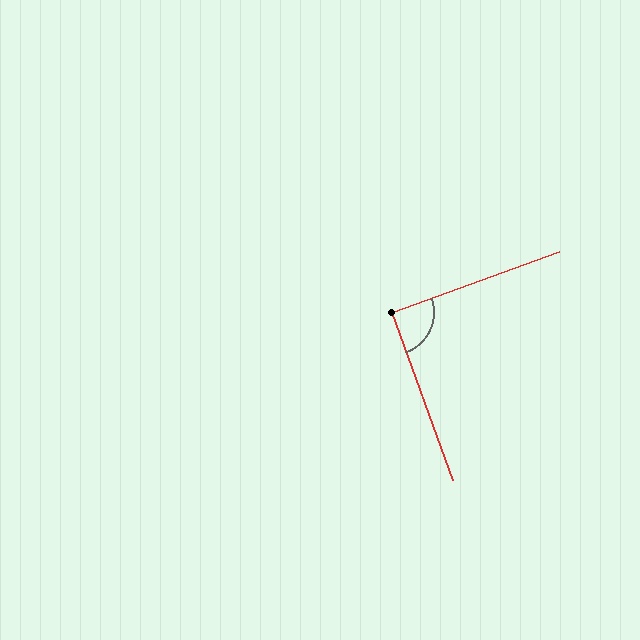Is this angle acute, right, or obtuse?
It is approximately a right angle.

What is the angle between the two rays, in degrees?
Approximately 90 degrees.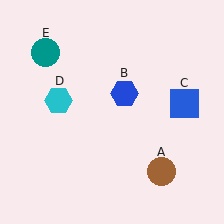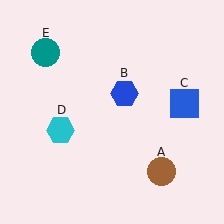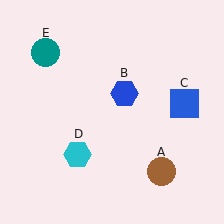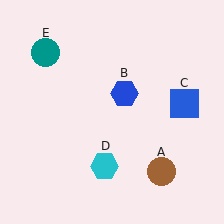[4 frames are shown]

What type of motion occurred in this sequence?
The cyan hexagon (object D) rotated counterclockwise around the center of the scene.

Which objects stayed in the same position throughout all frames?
Brown circle (object A) and blue hexagon (object B) and blue square (object C) and teal circle (object E) remained stationary.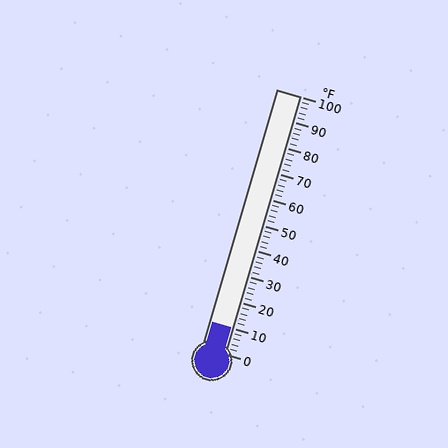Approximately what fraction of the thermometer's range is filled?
The thermometer is filled to approximately 10% of its range.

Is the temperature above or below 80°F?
The temperature is below 80°F.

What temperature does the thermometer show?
The thermometer shows approximately 10°F.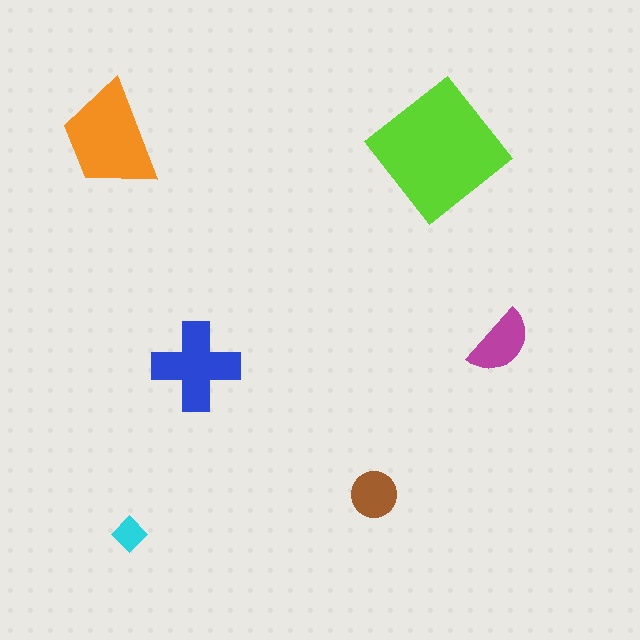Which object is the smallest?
The cyan diamond.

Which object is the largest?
The lime diamond.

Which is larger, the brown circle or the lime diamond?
The lime diamond.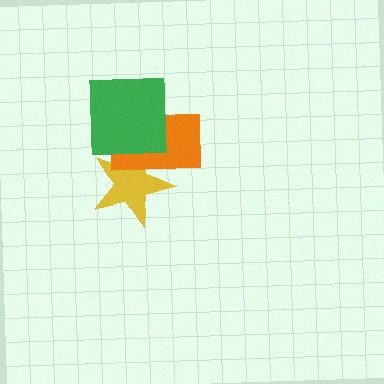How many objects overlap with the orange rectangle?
2 objects overlap with the orange rectangle.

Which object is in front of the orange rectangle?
The green square is in front of the orange rectangle.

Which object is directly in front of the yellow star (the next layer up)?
The orange rectangle is directly in front of the yellow star.